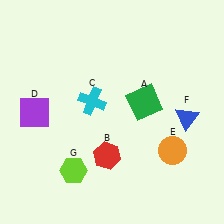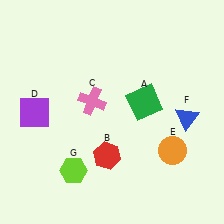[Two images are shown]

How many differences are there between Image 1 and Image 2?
There is 1 difference between the two images.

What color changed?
The cross (C) changed from cyan in Image 1 to pink in Image 2.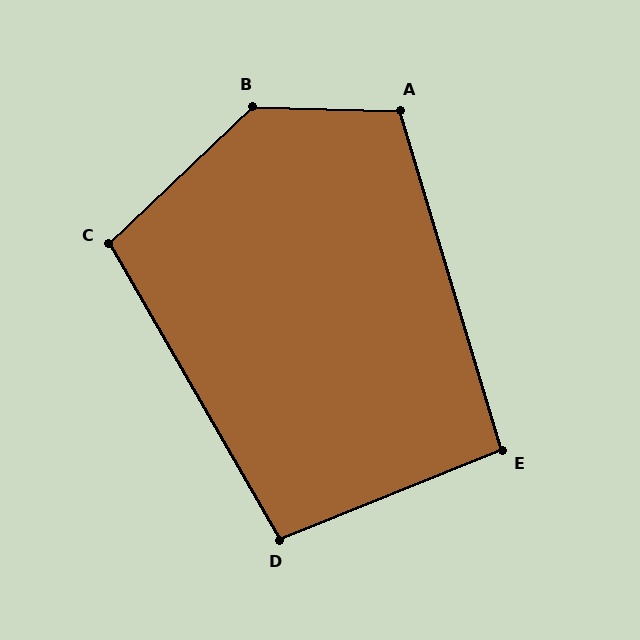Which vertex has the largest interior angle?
B, at approximately 134 degrees.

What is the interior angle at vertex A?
Approximately 108 degrees (obtuse).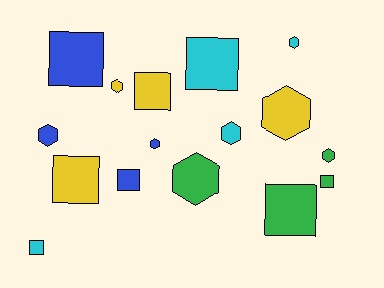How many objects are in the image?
There are 16 objects.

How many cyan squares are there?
There are 2 cyan squares.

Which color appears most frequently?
Blue, with 4 objects.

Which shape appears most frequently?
Square, with 8 objects.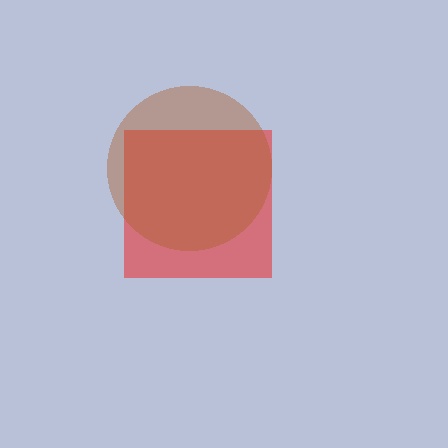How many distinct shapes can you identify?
There are 2 distinct shapes: a red square, a brown circle.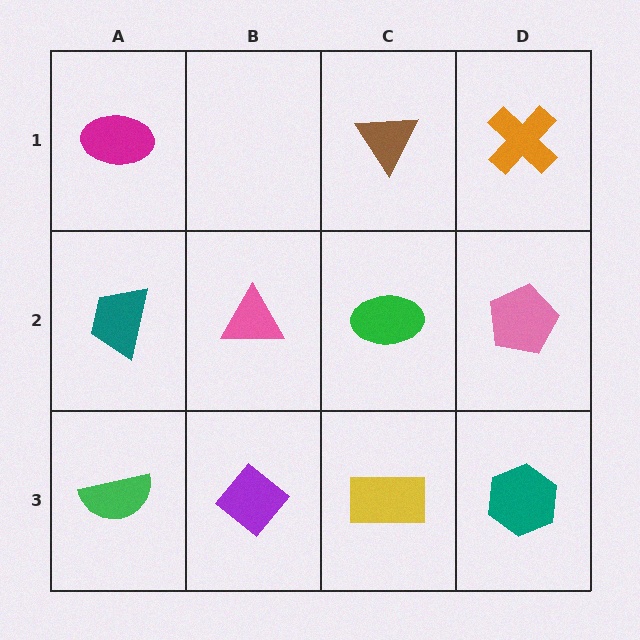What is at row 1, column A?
A magenta ellipse.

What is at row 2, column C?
A green ellipse.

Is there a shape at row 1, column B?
No, that cell is empty.